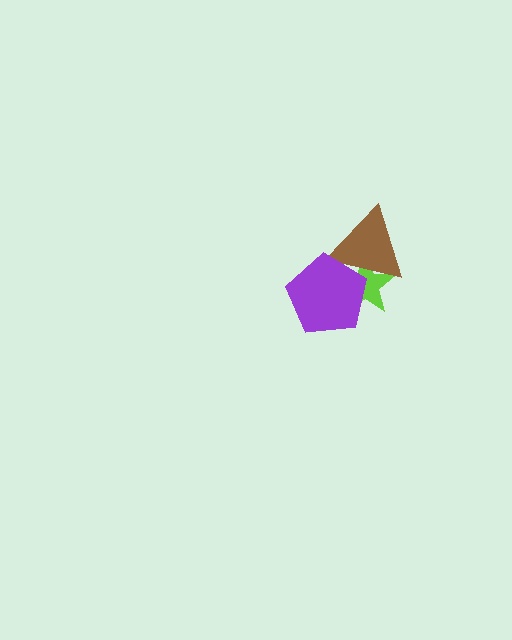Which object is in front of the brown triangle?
The purple pentagon is in front of the brown triangle.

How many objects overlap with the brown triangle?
2 objects overlap with the brown triangle.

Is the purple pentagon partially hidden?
No, no other shape covers it.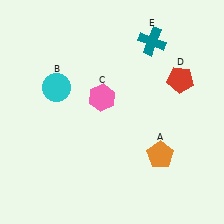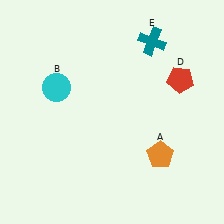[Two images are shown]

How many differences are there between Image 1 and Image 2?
There is 1 difference between the two images.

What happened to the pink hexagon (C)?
The pink hexagon (C) was removed in Image 2. It was in the top-left area of Image 1.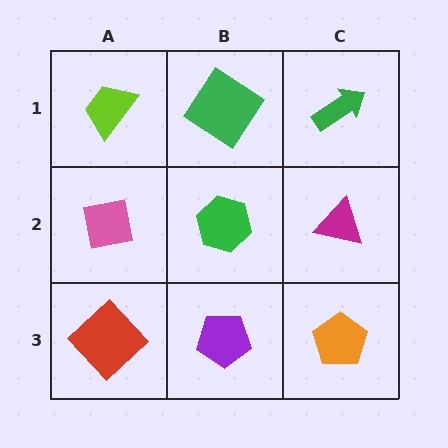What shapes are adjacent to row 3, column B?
A green hexagon (row 2, column B), a red diamond (row 3, column A), an orange pentagon (row 3, column C).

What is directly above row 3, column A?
A pink square.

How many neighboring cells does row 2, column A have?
3.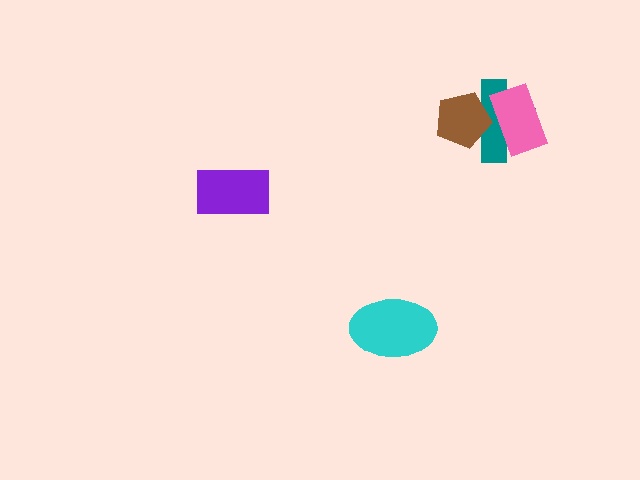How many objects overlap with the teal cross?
2 objects overlap with the teal cross.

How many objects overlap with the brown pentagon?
2 objects overlap with the brown pentagon.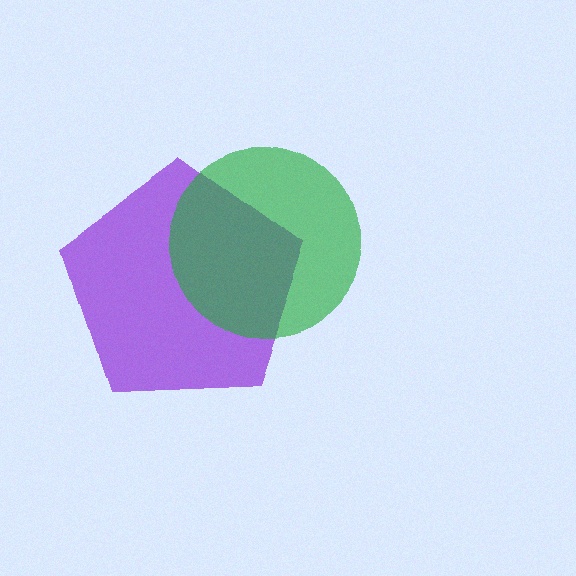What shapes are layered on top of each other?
The layered shapes are: a purple pentagon, a green circle.